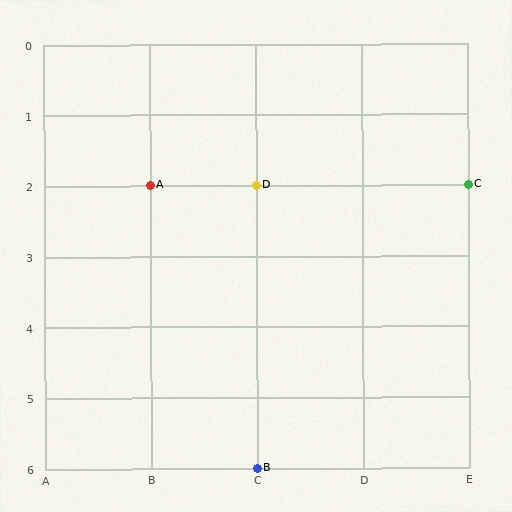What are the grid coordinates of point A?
Point A is at grid coordinates (B, 2).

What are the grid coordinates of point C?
Point C is at grid coordinates (E, 2).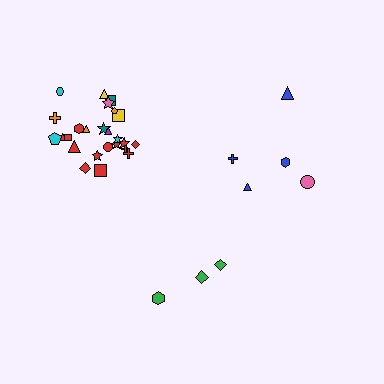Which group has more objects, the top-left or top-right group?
The top-left group.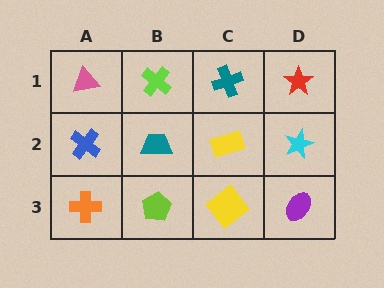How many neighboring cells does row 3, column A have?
2.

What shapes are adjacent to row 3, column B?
A teal trapezoid (row 2, column B), an orange cross (row 3, column A), a yellow diamond (row 3, column C).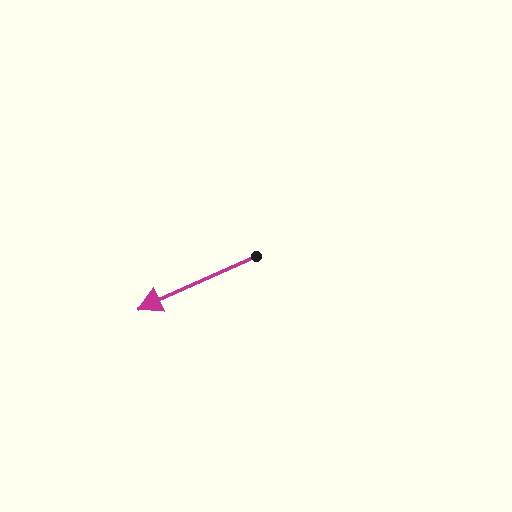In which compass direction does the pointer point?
Southwest.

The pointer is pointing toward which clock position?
Roughly 8 o'clock.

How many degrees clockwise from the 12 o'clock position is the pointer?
Approximately 246 degrees.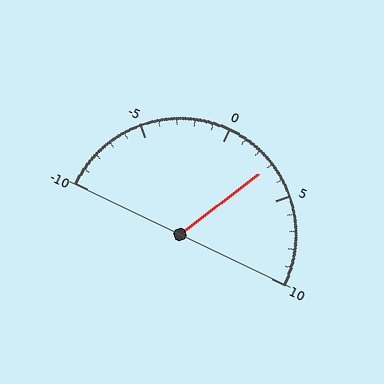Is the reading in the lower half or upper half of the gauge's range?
The reading is in the upper half of the range (-10 to 10).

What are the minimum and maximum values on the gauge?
The gauge ranges from -10 to 10.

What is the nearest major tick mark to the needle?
The nearest major tick mark is 5.